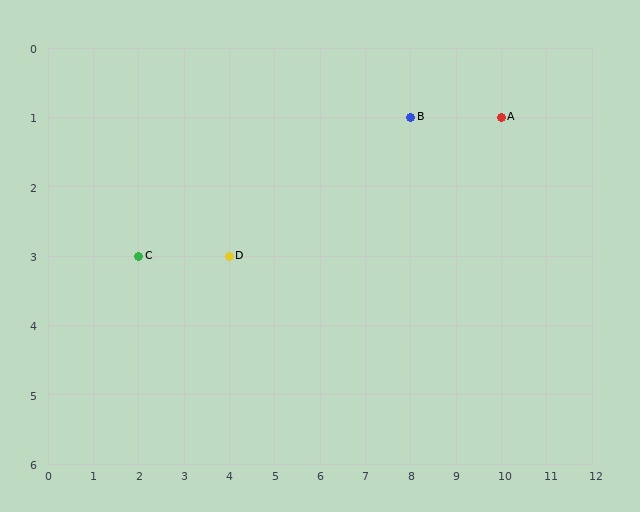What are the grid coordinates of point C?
Point C is at grid coordinates (2, 3).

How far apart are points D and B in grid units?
Points D and B are 4 columns and 2 rows apart (about 4.5 grid units diagonally).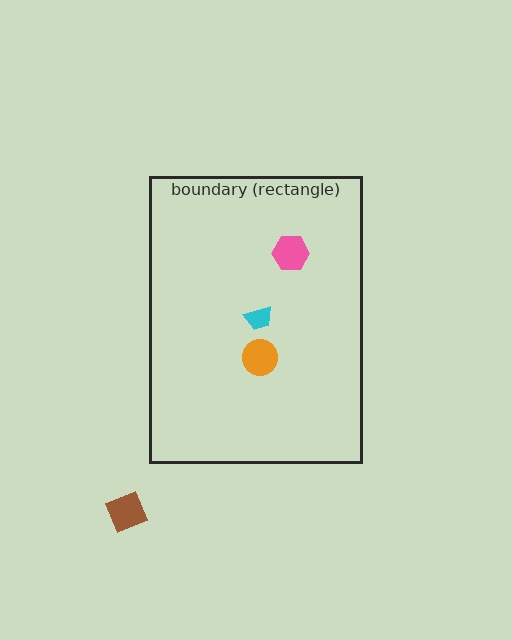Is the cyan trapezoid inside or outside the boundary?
Inside.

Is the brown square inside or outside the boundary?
Outside.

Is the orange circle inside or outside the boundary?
Inside.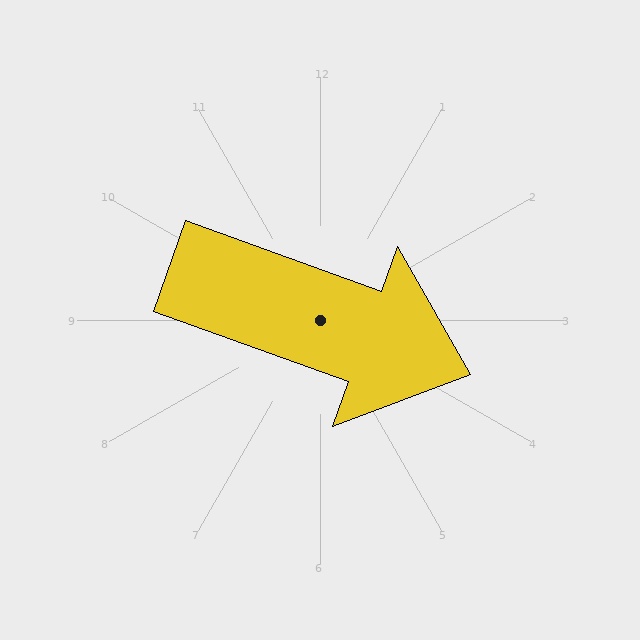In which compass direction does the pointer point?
East.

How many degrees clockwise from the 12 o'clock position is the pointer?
Approximately 110 degrees.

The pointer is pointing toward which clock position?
Roughly 4 o'clock.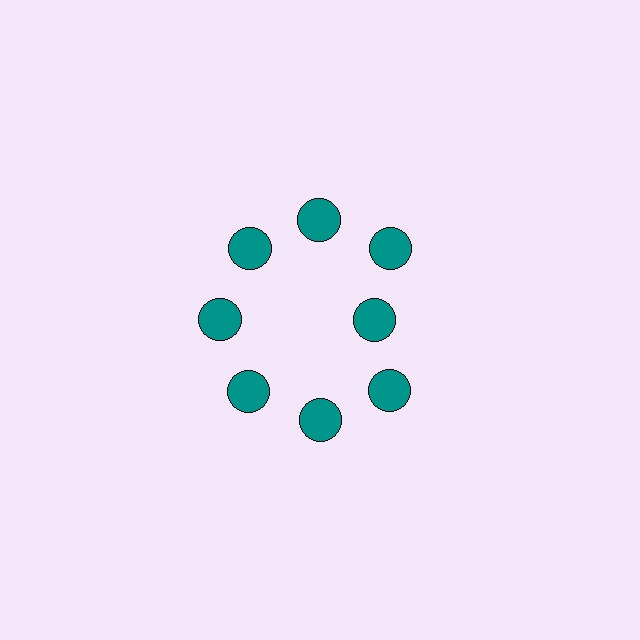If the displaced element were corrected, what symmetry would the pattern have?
It would have 8-fold rotational symmetry — the pattern would map onto itself every 45 degrees.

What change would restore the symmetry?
The symmetry would be restored by moving it outward, back onto the ring so that all 8 circles sit at equal angles and equal distance from the center.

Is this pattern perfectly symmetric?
No. The 8 teal circles are arranged in a ring, but one element near the 3 o'clock position is pulled inward toward the center, breaking the 8-fold rotational symmetry.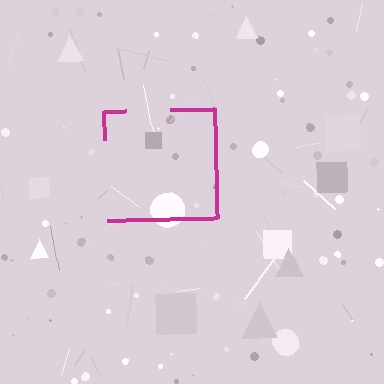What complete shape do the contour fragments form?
The contour fragments form a square.